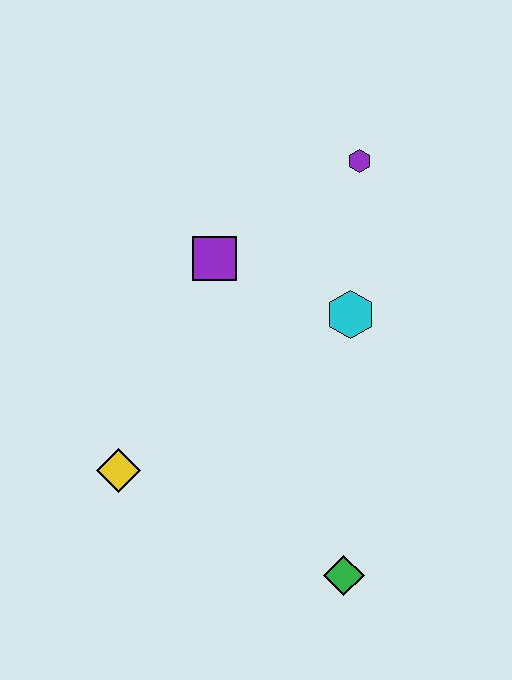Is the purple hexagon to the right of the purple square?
Yes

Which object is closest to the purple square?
The cyan hexagon is closest to the purple square.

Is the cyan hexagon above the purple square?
No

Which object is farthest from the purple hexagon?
The green diamond is farthest from the purple hexagon.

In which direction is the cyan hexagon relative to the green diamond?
The cyan hexagon is above the green diamond.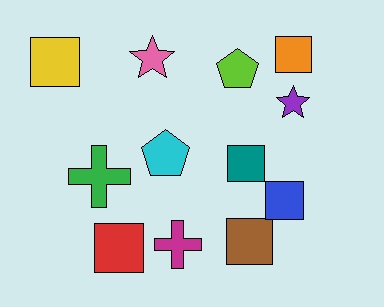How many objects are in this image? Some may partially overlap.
There are 12 objects.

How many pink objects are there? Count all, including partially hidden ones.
There is 1 pink object.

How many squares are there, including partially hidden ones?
There are 6 squares.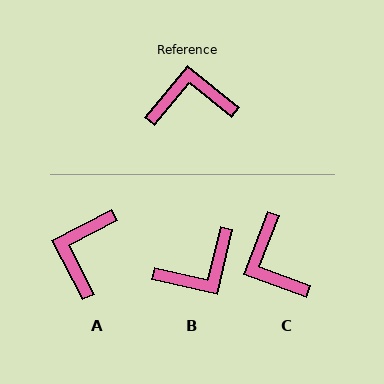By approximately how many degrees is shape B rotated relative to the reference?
Approximately 154 degrees clockwise.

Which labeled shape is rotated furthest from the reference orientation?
B, about 154 degrees away.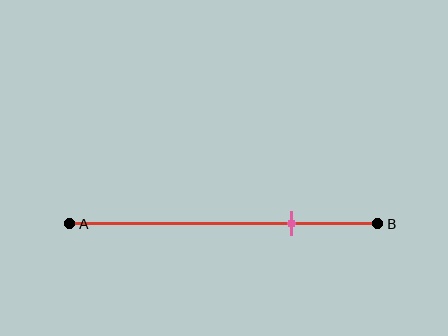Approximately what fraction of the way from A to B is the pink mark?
The pink mark is approximately 70% of the way from A to B.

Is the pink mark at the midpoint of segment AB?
No, the mark is at about 70% from A, not at the 50% midpoint.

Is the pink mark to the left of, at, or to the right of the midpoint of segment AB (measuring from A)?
The pink mark is to the right of the midpoint of segment AB.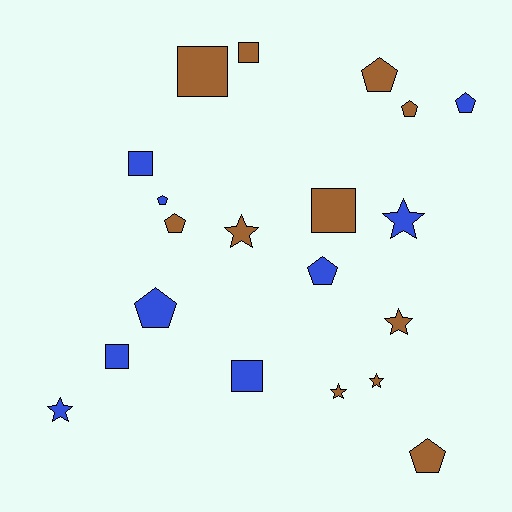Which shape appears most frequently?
Pentagon, with 8 objects.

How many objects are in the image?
There are 20 objects.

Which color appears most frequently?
Brown, with 11 objects.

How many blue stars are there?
There are 2 blue stars.